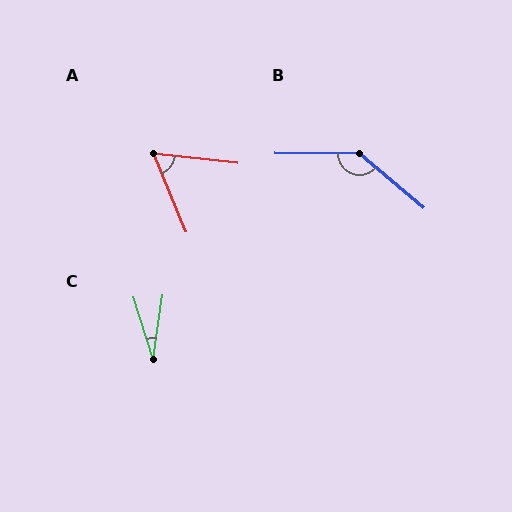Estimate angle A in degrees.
Approximately 61 degrees.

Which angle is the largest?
B, at approximately 141 degrees.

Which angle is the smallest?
C, at approximately 25 degrees.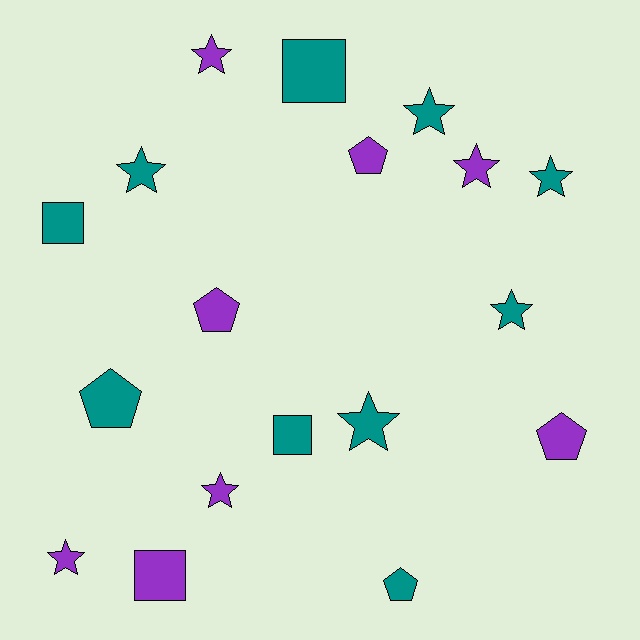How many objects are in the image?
There are 18 objects.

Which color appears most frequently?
Teal, with 10 objects.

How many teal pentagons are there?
There are 2 teal pentagons.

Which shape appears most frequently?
Star, with 9 objects.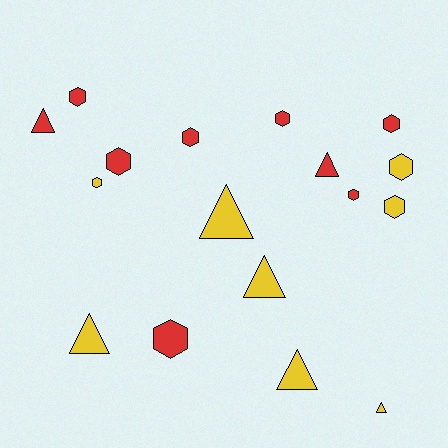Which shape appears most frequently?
Hexagon, with 10 objects.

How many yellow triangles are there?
There are 5 yellow triangles.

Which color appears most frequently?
Red, with 9 objects.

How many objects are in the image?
There are 17 objects.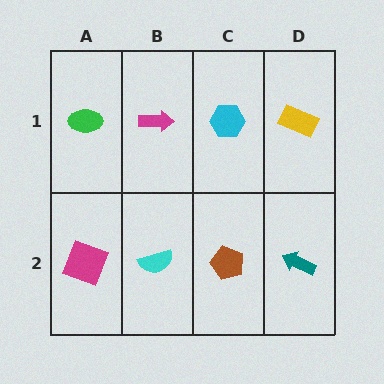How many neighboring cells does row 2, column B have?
3.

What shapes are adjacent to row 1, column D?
A teal arrow (row 2, column D), a cyan hexagon (row 1, column C).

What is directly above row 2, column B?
A magenta arrow.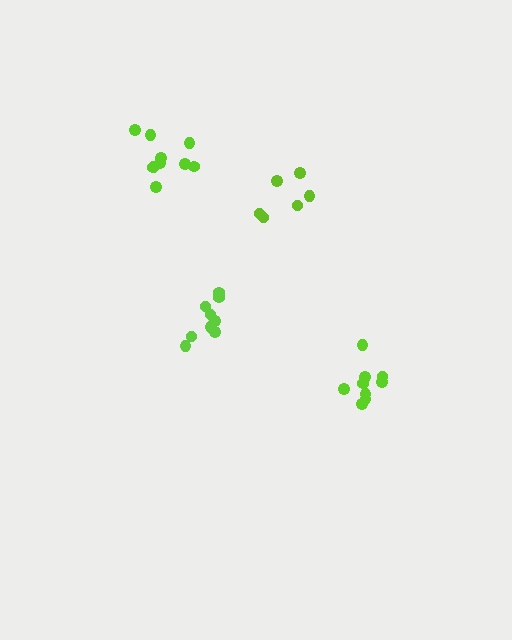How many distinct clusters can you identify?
There are 4 distinct clusters.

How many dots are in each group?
Group 1: 9 dots, Group 2: 6 dots, Group 3: 9 dots, Group 4: 10 dots (34 total).